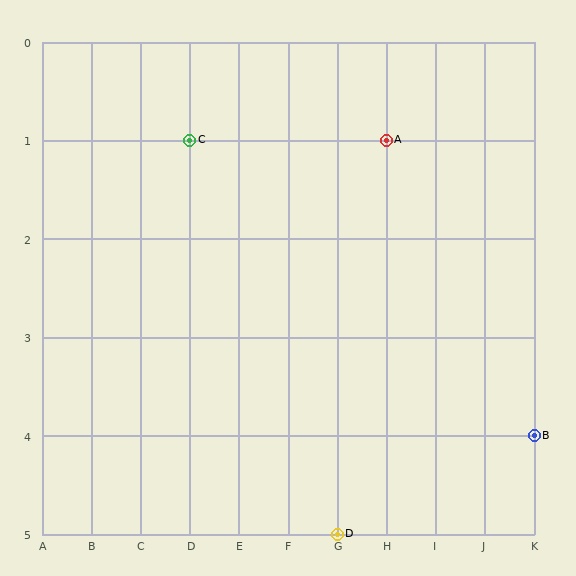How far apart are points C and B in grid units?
Points C and B are 7 columns and 3 rows apart (about 7.6 grid units diagonally).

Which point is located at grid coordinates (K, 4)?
Point B is at (K, 4).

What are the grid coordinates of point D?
Point D is at grid coordinates (G, 5).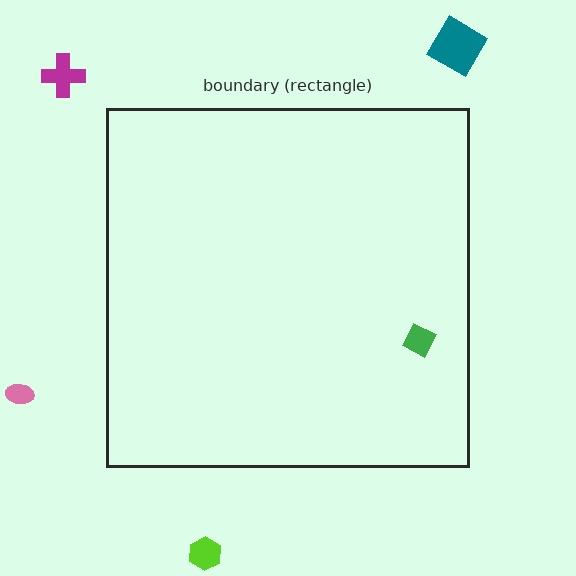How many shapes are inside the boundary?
1 inside, 4 outside.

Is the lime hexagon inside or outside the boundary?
Outside.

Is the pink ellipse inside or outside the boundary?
Outside.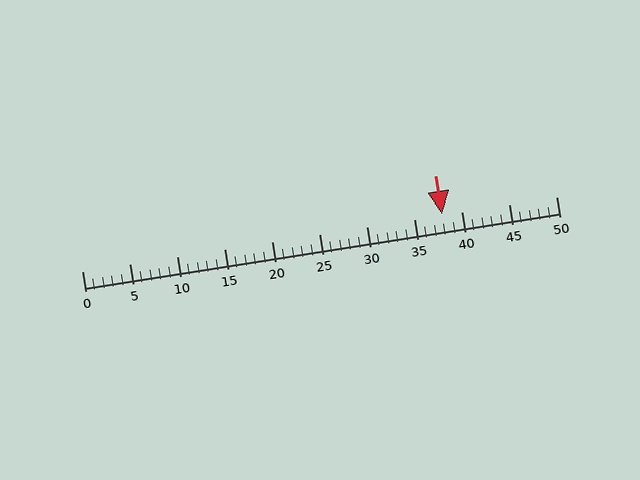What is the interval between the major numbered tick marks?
The major tick marks are spaced 5 units apart.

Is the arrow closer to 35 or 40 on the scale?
The arrow is closer to 40.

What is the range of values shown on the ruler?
The ruler shows values from 0 to 50.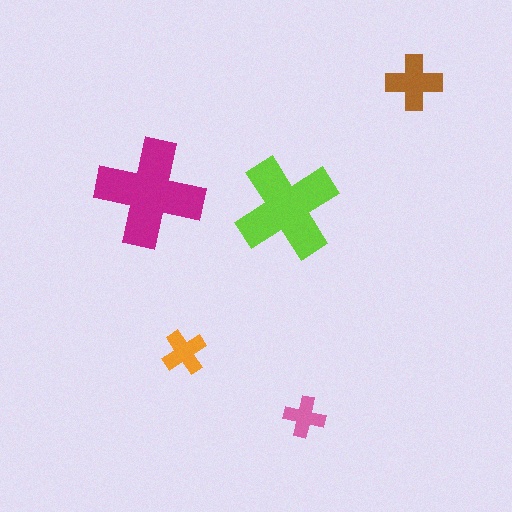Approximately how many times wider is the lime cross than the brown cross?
About 2 times wider.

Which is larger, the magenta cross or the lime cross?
The magenta one.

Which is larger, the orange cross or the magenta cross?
The magenta one.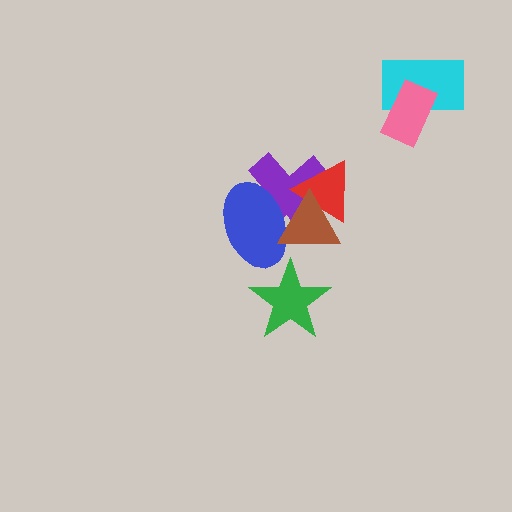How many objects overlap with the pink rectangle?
1 object overlaps with the pink rectangle.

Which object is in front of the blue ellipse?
The brown triangle is in front of the blue ellipse.